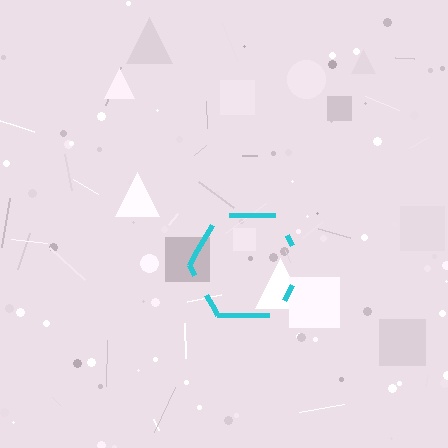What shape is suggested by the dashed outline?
The dashed outline suggests a hexagon.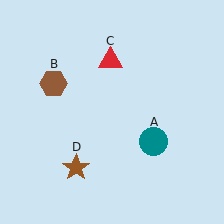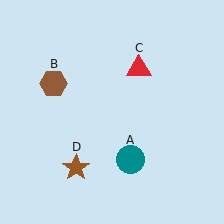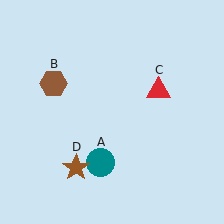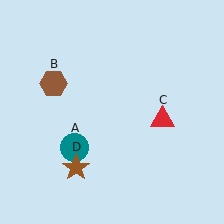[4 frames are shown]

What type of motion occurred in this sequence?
The teal circle (object A), red triangle (object C) rotated clockwise around the center of the scene.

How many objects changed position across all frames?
2 objects changed position: teal circle (object A), red triangle (object C).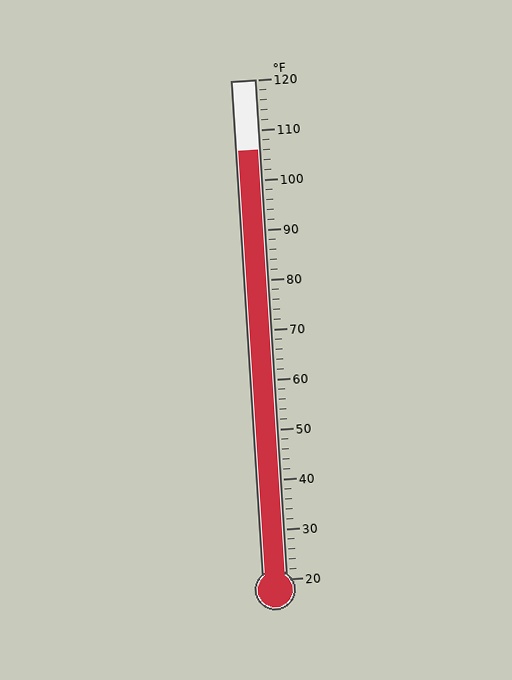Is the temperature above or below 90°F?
The temperature is above 90°F.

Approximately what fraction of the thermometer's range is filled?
The thermometer is filled to approximately 85% of its range.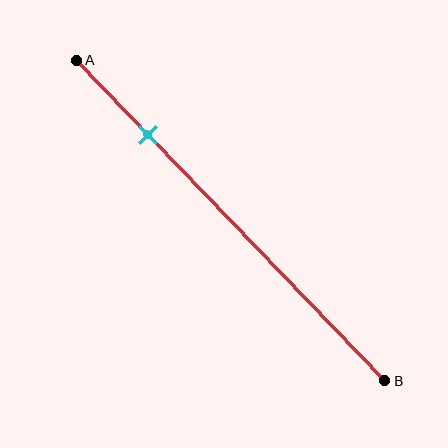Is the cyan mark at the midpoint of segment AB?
No, the mark is at about 25% from A, not at the 50% midpoint.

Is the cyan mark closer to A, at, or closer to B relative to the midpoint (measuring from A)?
The cyan mark is closer to point A than the midpoint of segment AB.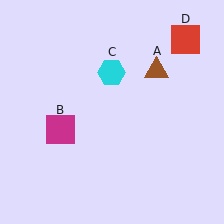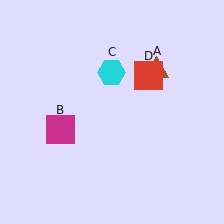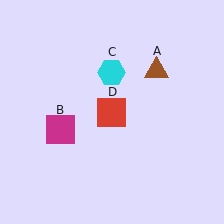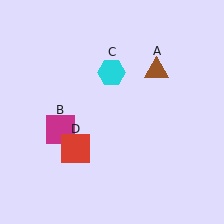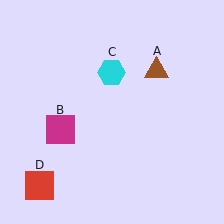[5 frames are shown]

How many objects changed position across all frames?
1 object changed position: red square (object D).